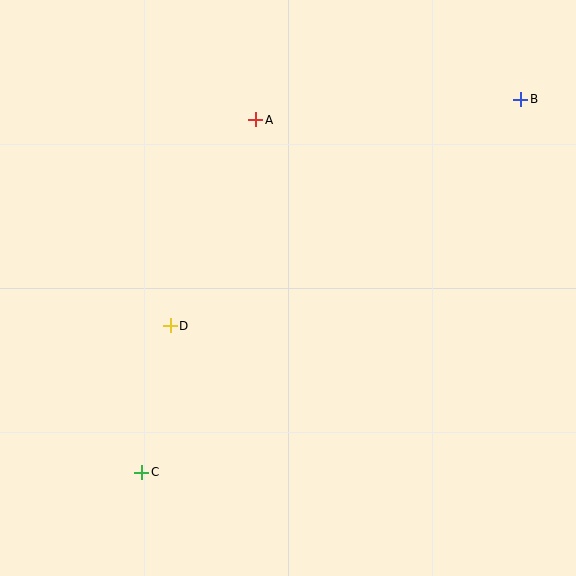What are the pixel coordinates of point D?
Point D is at (170, 326).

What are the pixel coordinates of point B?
Point B is at (521, 99).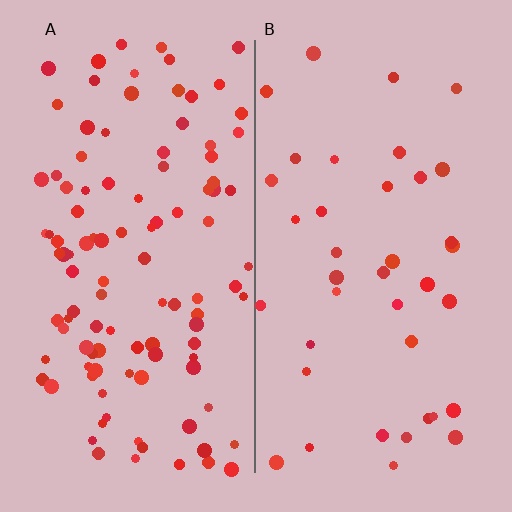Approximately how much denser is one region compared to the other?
Approximately 2.8× — region A over region B.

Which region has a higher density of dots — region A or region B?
A (the left).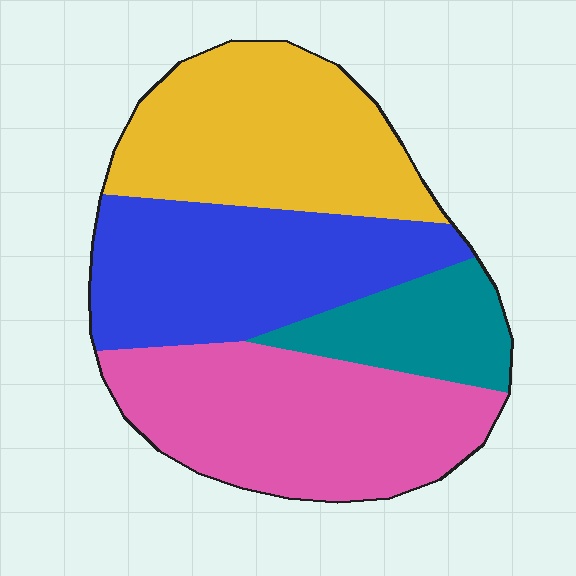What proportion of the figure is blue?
Blue covers 28% of the figure.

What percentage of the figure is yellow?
Yellow takes up about one quarter (1/4) of the figure.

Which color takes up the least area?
Teal, at roughly 15%.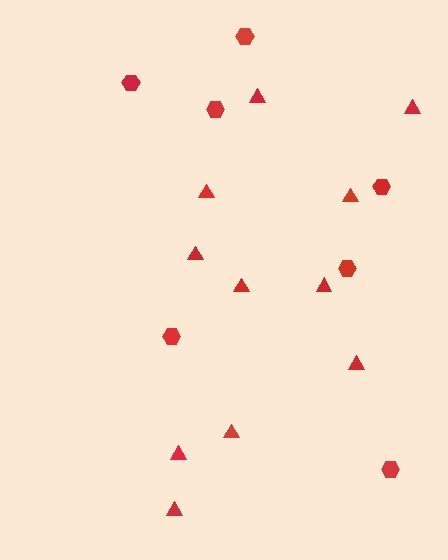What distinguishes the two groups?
There are 2 groups: one group of hexagons (7) and one group of triangles (11).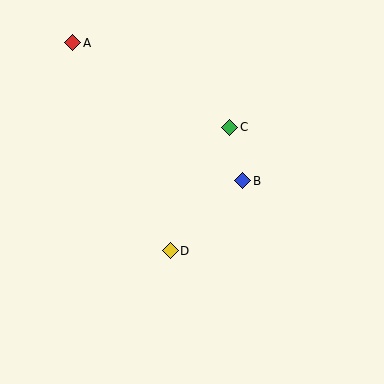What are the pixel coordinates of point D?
Point D is at (170, 251).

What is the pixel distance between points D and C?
The distance between D and C is 137 pixels.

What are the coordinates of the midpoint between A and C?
The midpoint between A and C is at (151, 85).